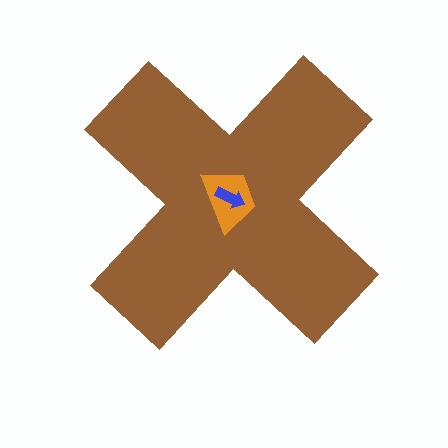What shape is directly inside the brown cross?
The orange trapezoid.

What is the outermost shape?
The brown cross.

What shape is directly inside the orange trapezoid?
The blue arrow.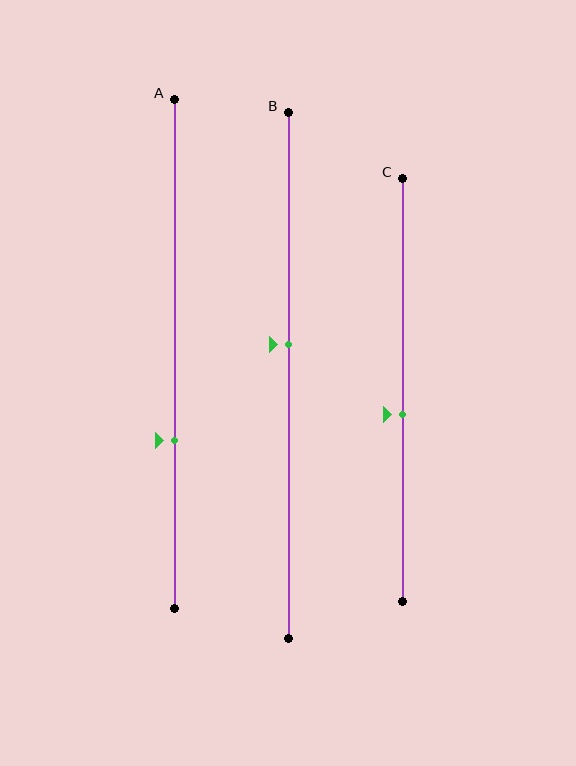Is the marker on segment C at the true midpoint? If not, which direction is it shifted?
No, the marker on segment C is shifted downward by about 6% of the segment length.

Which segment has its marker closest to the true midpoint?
Segment C has its marker closest to the true midpoint.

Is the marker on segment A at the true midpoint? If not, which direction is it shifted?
No, the marker on segment A is shifted downward by about 17% of the segment length.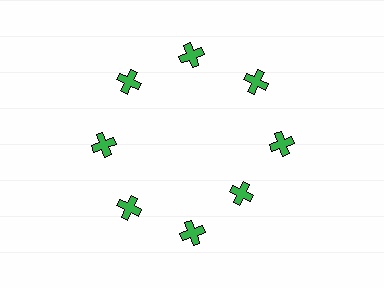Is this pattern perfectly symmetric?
No. The 8 green crosses are arranged in a ring, but one element near the 4 o'clock position is pulled inward toward the center, breaking the 8-fold rotational symmetry.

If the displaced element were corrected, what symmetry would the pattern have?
It would have 8-fold rotational symmetry — the pattern would map onto itself every 45 degrees.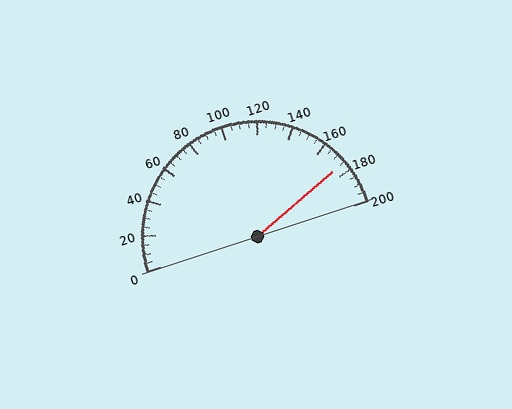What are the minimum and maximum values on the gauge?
The gauge ranges from 0 to 200.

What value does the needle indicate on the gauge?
The needle indicates approximately 175.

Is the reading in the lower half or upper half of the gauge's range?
The reading is in the upper half of the range (0 to 200).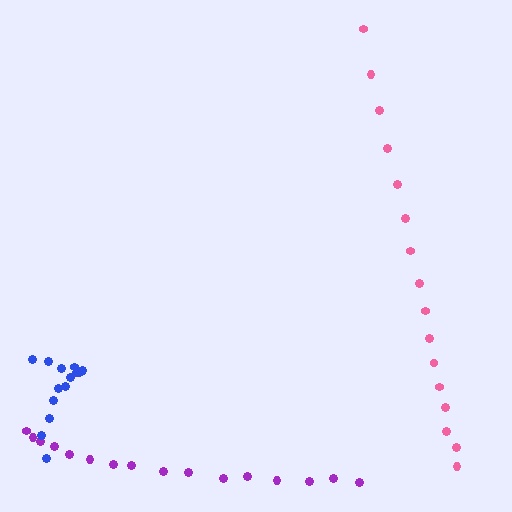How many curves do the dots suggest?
There are 3 distinct paths.